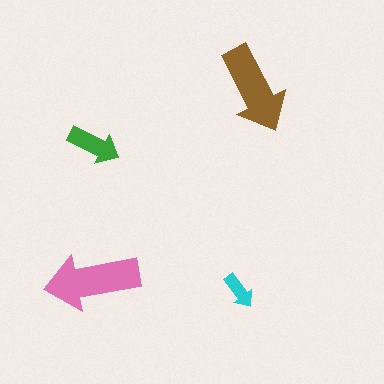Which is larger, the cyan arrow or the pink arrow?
The pink one.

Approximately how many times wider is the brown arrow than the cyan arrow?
About 2.5 times wider.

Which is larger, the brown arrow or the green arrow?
The brown one.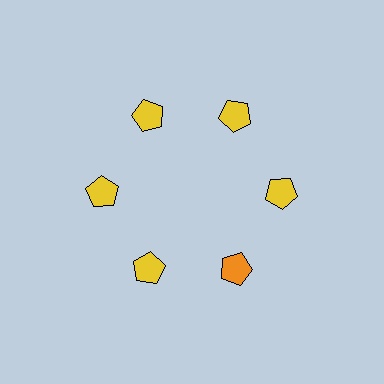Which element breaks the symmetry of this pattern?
The orange pentagon at roughly the 5 o'clock position breaks the symmetry. All other shapes are yellow pentagons.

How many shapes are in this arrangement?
There are 6 shapes arranged in a ring pattern.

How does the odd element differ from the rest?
It has a different color: orange instead of yellow.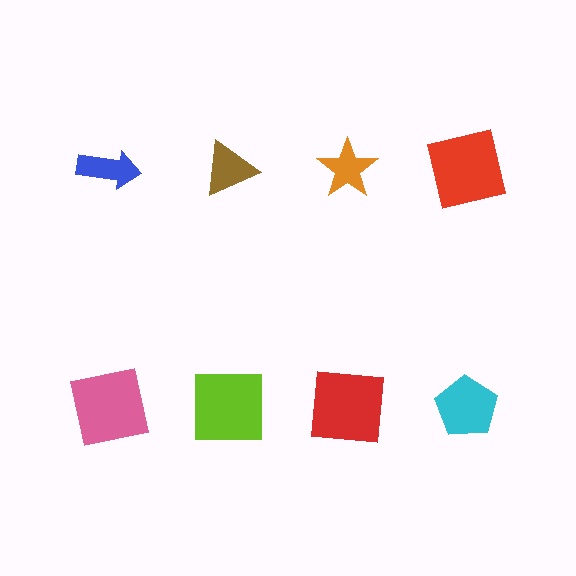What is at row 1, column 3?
An orange star.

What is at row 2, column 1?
A pink square.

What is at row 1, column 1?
A blue arrow.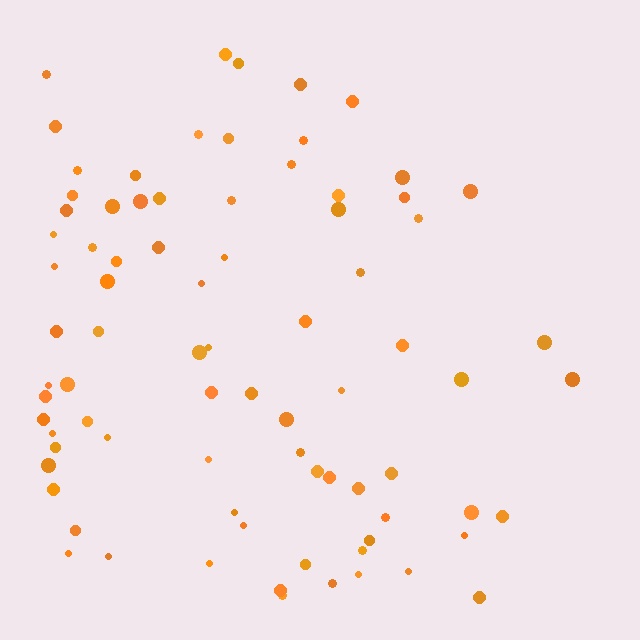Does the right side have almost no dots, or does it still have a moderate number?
Still a moderate number, just noticeably fewer than the left.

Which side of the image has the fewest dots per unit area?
The right.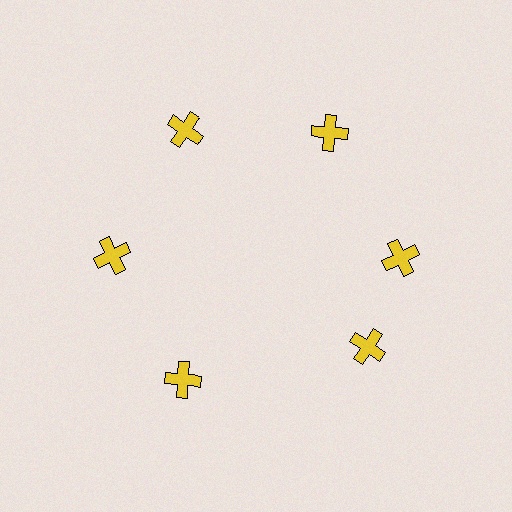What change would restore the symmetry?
The symmetry would be restored by rotating it back into even spacing with its neighbors so that all 6 crosses sit at equal angles and equal distance from the center.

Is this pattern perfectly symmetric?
No. The 6 yellow crosses are arranged in a ring, but one element near the 5 o'clock position is rotated out of alignment along the ring, breaking the 6-fold rotational symmetry.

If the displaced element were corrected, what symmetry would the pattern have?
It would have 6-fold rotational symmetry — the pattern would map onto itself every 60 degrees.